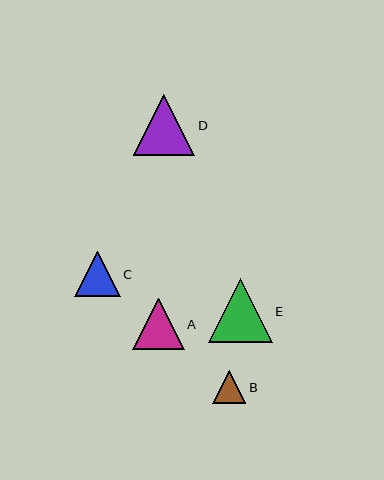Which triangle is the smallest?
Triangle B is the smallest with a size of approximately 33 pixels.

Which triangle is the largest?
Triangle E is the largest with a size of approximately 64 pixels.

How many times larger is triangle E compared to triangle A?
Triangle E is approximately 1.2 times the size of triangle A.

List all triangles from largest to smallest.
From largest to smallest: E, D, A, C, B.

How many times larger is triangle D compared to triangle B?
Triangle D is approximately 1.8 times the size of triangle B.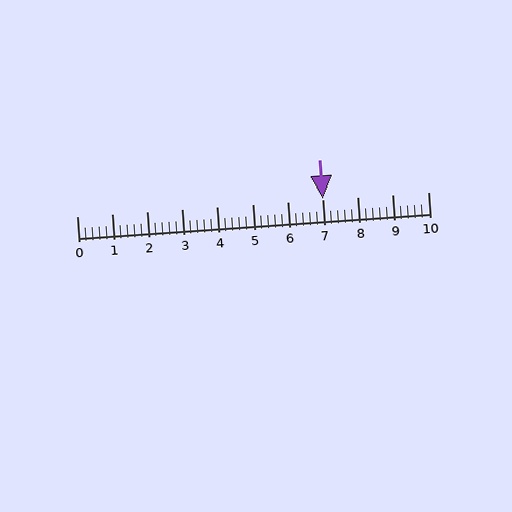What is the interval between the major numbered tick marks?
The major tick marks are spaced 1 units apart.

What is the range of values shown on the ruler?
The ruler shows values from 0 to 10.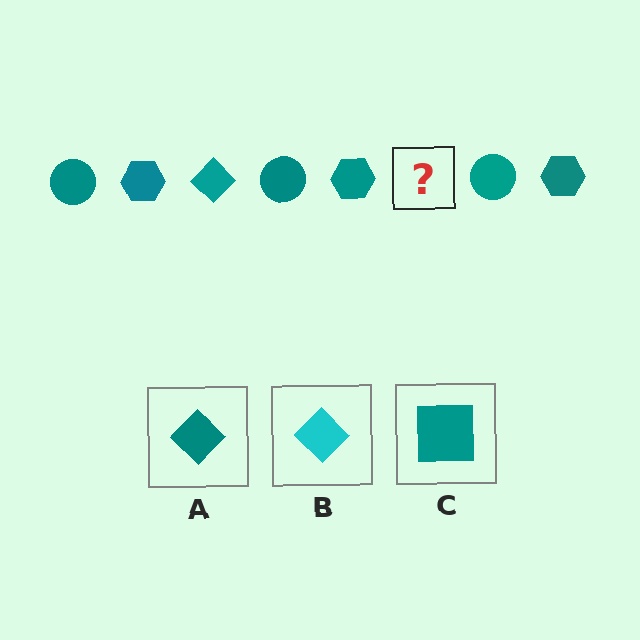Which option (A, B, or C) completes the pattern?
A.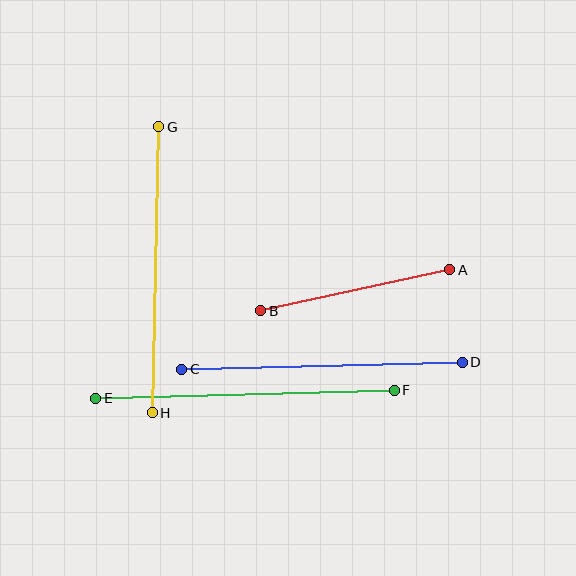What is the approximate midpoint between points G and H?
The midpoint is at approximately (156, 270) pixels.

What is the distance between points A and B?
The distance is approximately 193 pixels.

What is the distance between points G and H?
The distance is approximately 286 pixels.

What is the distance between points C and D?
The distance is approximately 281 pixels.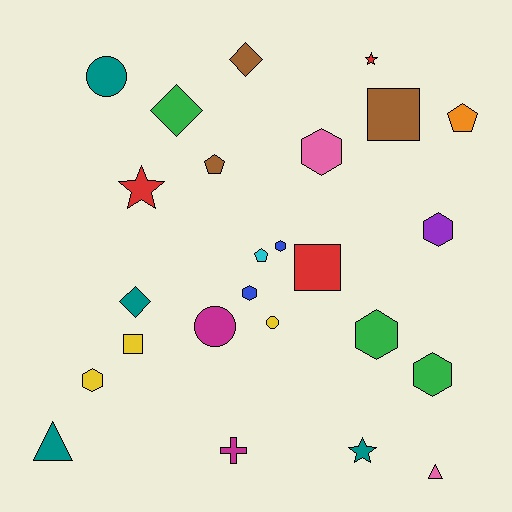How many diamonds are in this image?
There are 3 diamonds.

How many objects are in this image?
There are 25 objects.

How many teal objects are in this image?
There are 4 teal objects.